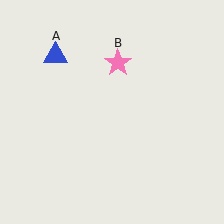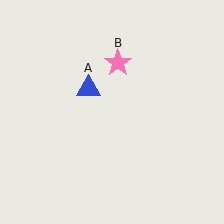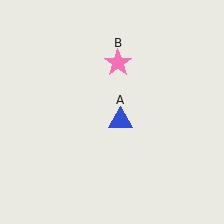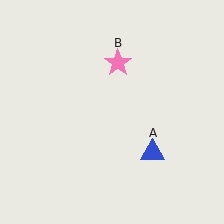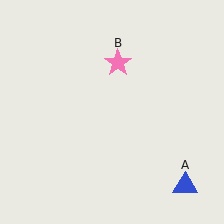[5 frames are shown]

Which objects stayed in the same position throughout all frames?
Pink star (object B) remained stationary.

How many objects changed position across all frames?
1 object changed position: blue triangle (object A).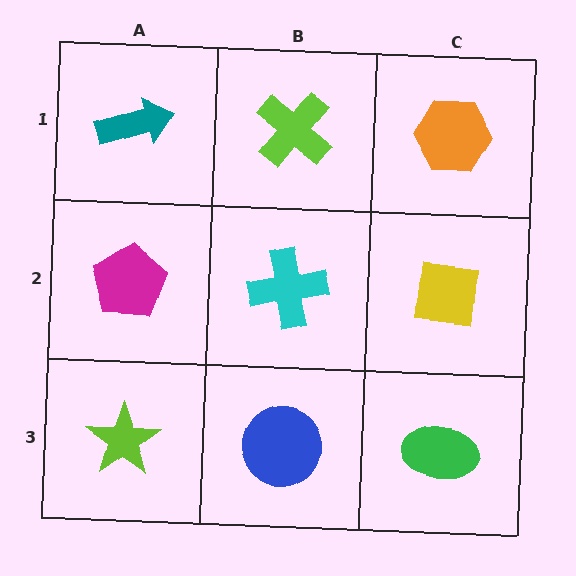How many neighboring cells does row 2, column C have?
3.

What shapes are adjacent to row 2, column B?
A lime cross (row 1, column B), a blue circle (row 3, column B), a magenta pentagon (row 2, column A), a yellow square (row 2, column C).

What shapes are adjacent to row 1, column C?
A yellow square (row 2, column C), a lime cross (row 1, column B).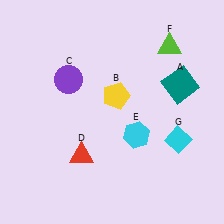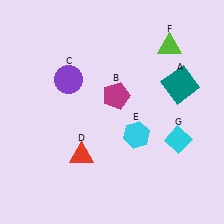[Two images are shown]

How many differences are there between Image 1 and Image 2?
There is 1 difference between the two images.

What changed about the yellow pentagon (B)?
In Image 1, B is yellow. In Image 2, it changed to magenta.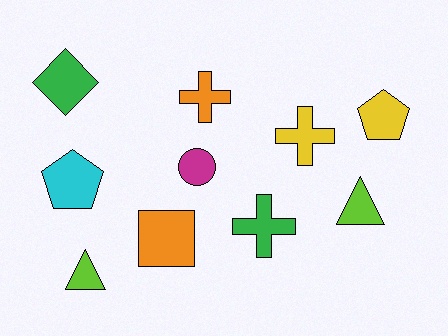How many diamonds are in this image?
There is 1 diamond.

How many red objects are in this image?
There are no red objects.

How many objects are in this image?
There are 10 objects.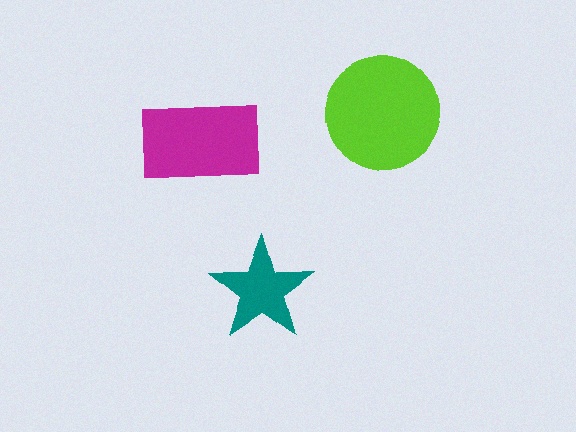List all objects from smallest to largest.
The teal star, the magenta rectangle, the lime circle.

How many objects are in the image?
There are 3 objects in the image.